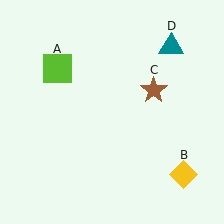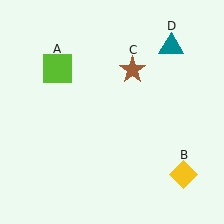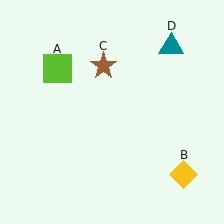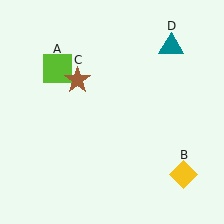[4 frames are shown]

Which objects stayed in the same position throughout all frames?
Lime square (object A) and yellow diamond (object B) and teal triangle (object D) remained stationary.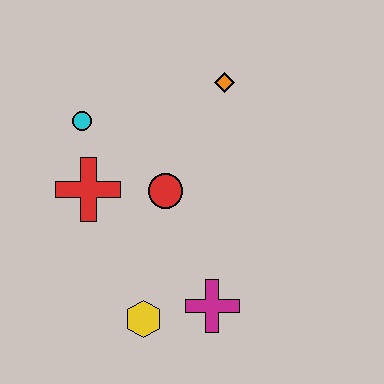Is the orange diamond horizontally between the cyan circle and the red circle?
No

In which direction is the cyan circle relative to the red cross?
The cyan circle is above the red cross.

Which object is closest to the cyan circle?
The red cross is closest to the cyan circle.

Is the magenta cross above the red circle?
No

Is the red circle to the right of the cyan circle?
Yes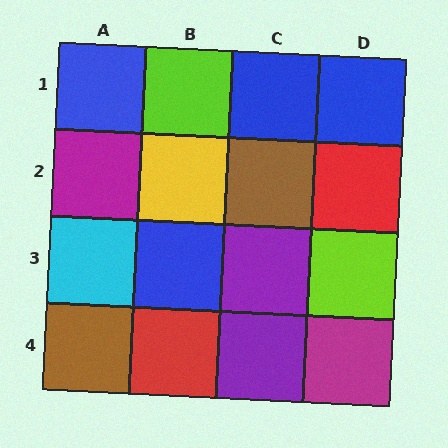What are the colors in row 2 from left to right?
Magenta, yellow, brown, red.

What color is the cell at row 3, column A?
Cyan.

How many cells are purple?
2 cells are purple.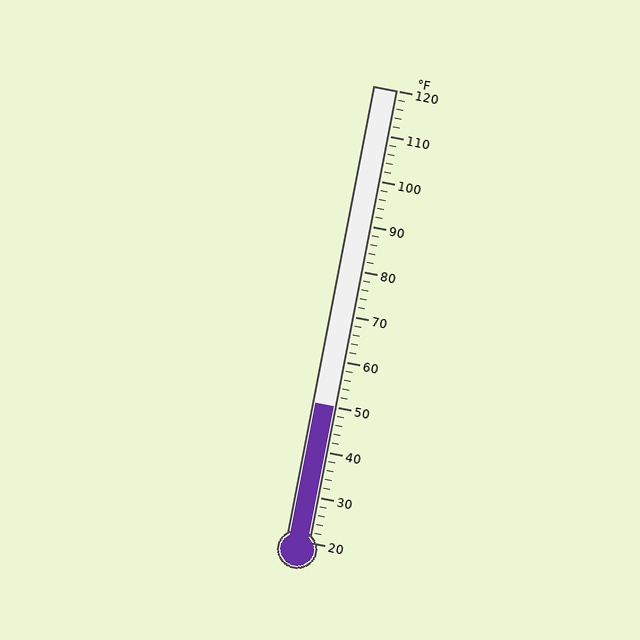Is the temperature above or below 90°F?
The temperature is below 90°F.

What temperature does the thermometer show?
The thermometer shows approximately 50°F.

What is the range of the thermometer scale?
The thermometer scale ranges from 20°F to 120°F.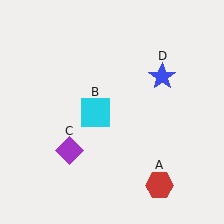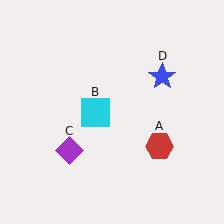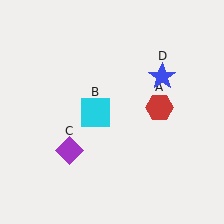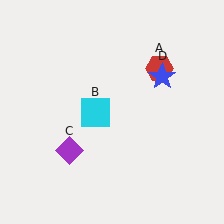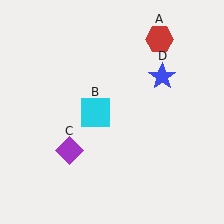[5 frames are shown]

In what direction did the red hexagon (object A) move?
The red hexagon (object A) moved up.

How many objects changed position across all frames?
1 object changed position: red hexagon (object A).